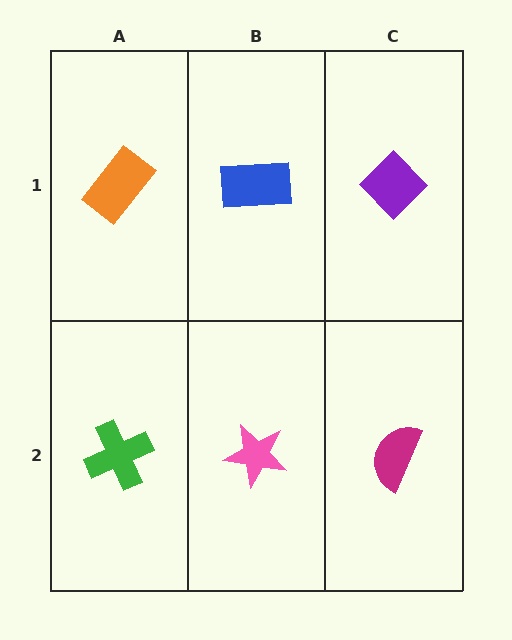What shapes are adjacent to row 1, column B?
A pink star (row 2, column B), an orange rectangle (row 1, column A), a purple diamond (row 1, column C).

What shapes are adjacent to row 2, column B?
A blue rectangle (row 1, column B), a green cross (row 2, column A), a magenta semicircle (row 2, column C).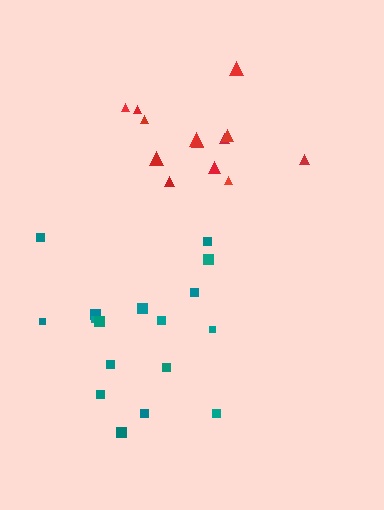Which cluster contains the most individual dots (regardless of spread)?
Teal (17).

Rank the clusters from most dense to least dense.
red, teal.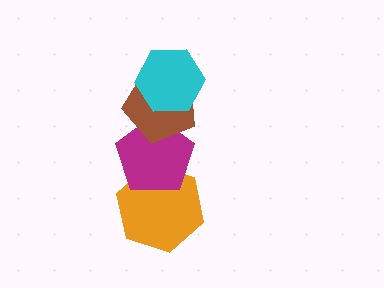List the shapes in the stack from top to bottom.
From top to bottom: the cyan hexagon, the brown pentagon, the magenta pentagon, the orange hexagon.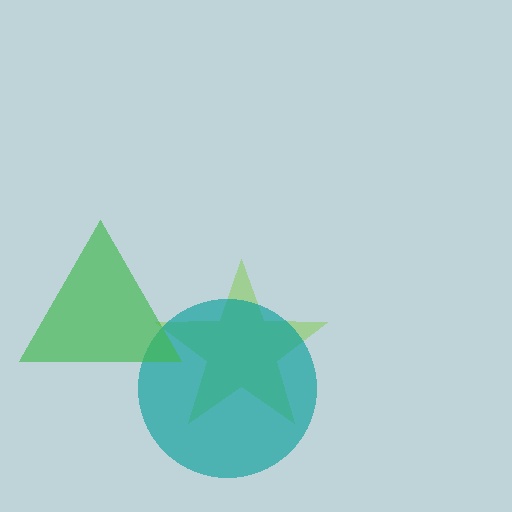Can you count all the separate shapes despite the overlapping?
Yes, there are 3 separate shapes.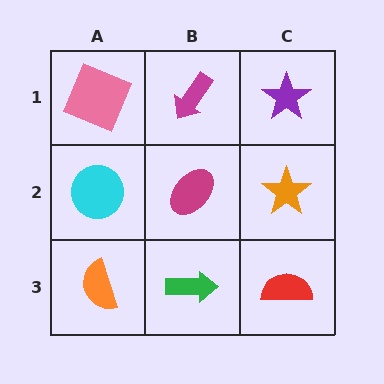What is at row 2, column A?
A cyan circle.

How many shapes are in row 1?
3 shapes.